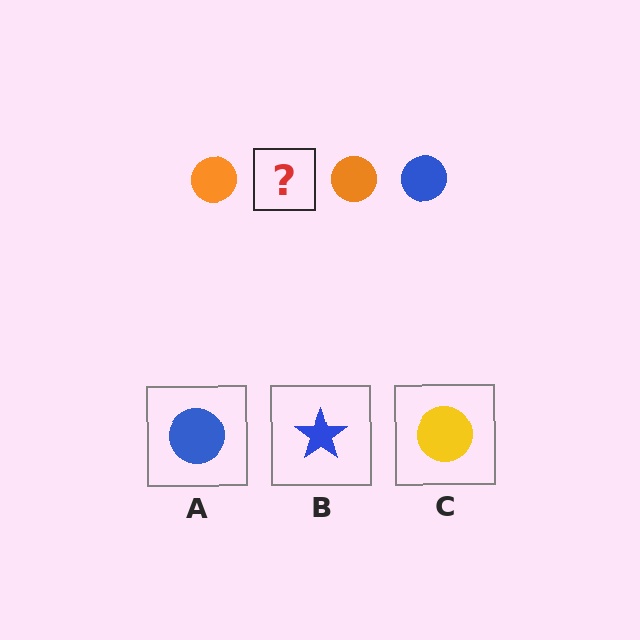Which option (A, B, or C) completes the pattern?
A.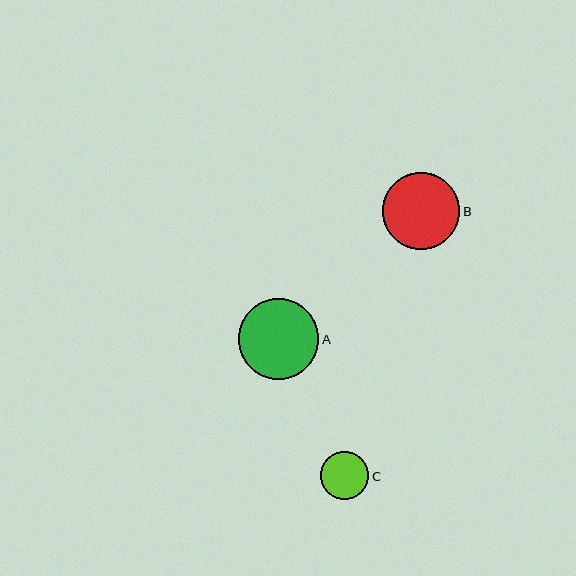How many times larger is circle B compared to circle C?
Circle B is approximately 1.6 times the size of circle C.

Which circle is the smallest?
Circle C is the smallest with a size of approximately 48 pixels.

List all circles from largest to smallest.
From largest to smallest: A, B, C.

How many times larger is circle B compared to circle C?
Circle B is approximately 1.6 times the size of circle C.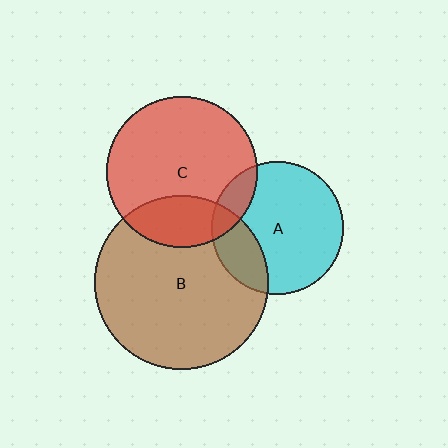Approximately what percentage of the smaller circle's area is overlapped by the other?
Approximately 15%.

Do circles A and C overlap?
Yes.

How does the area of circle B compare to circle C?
Approximately 1.3 times.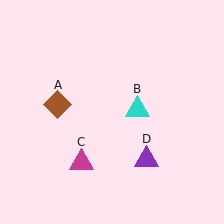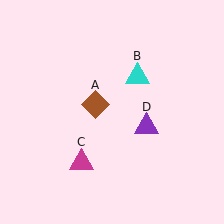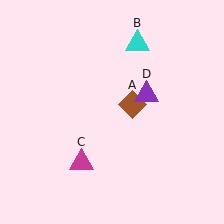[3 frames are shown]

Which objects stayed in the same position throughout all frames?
Magenta triangle (object C) remained stationary.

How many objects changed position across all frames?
3 objects changed position: brown diamond (object A), cyan triangle (object B), purple triangle (object D).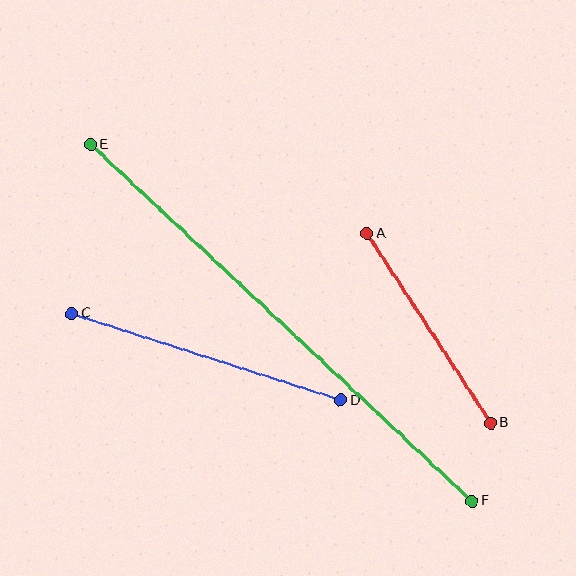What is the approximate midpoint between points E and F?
The midpoint is at approximately (281, 323) pixels.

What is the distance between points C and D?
The distance is approximately 283 pixels.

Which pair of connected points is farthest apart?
Points E and F are farthest apart.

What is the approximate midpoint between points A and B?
The midpoint is at approximately (429, 328) pixels.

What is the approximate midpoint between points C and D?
The midpoint is at approximately (206, 357) pixels.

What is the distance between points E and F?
The distance is approximately 522 pixels.